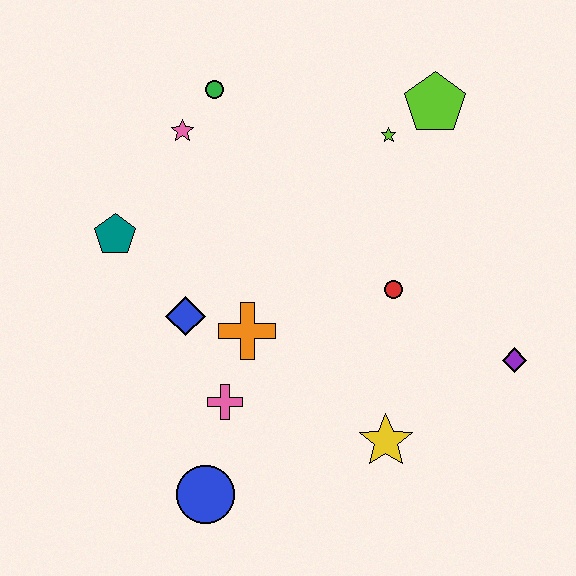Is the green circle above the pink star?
Yes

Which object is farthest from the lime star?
The blue circle is farthest from the lime star.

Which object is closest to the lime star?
The lime pentagon is closest to the lime star.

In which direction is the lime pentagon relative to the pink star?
The lime pentagon is to the right of the pink star.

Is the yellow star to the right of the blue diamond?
Yes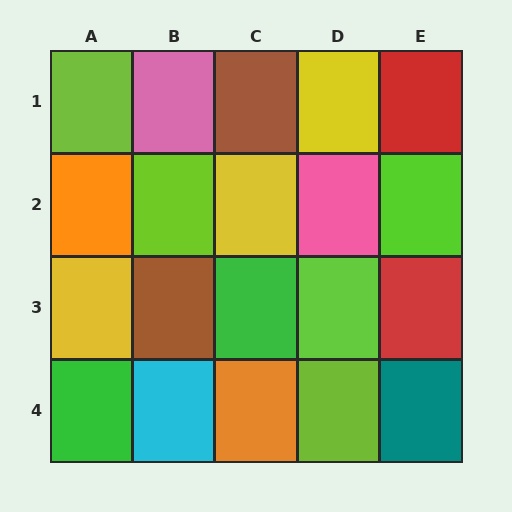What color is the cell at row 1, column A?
Lime.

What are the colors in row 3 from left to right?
Yellow, brown, green, lime, red.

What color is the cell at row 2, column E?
Lime.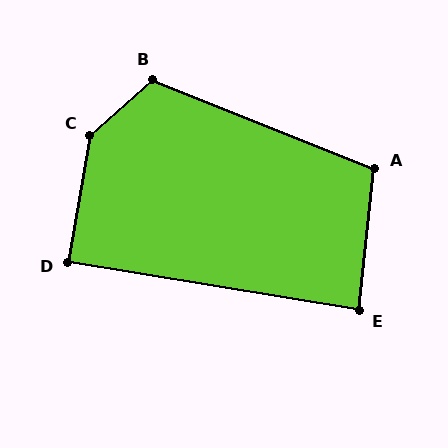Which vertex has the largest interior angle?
C, at approximately 141 degrees.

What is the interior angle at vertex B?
Approximately 117 degrees (obtuse).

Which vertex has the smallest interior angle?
E, at approximately 87 degrees.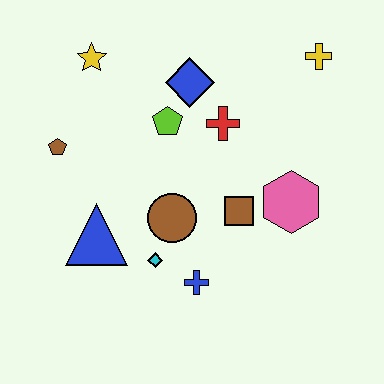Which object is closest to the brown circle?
The cyan diamond is closest to the brown circle.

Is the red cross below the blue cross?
No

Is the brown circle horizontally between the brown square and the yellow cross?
No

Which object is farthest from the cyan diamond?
The yellow cross is farthest from the cyan diamond.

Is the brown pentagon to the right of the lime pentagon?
No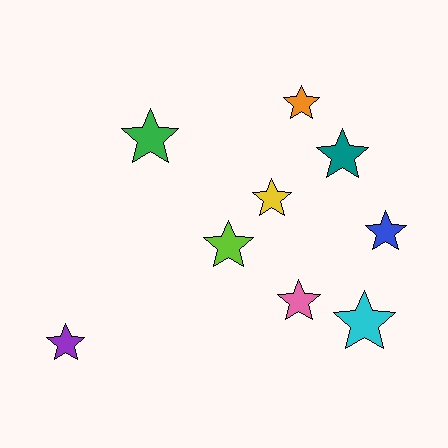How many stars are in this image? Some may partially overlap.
There are 9 stars.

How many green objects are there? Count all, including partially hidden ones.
There is 1 green object.